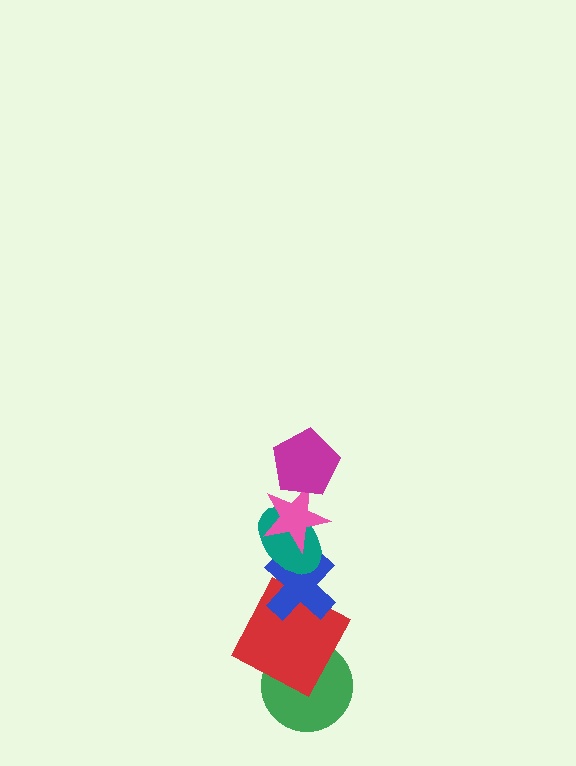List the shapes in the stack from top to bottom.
From top to bottom: the magenta pentagon, the pink star, the teal ellipse, the blue cross, the red square, the green circle.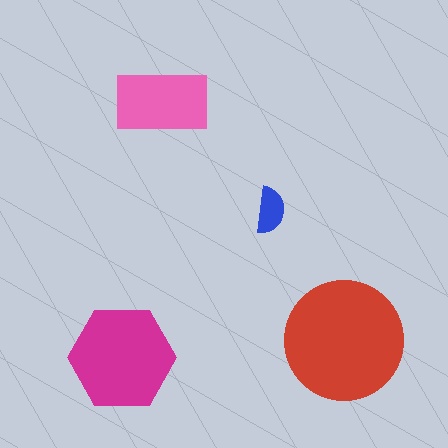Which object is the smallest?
The blue semicircle.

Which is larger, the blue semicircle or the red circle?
The red circle.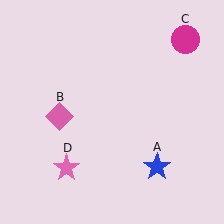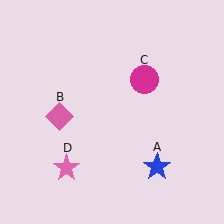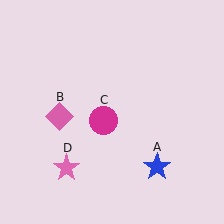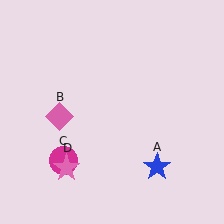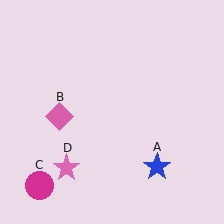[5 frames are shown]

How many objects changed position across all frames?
1 object changed position: magenta circle (object C).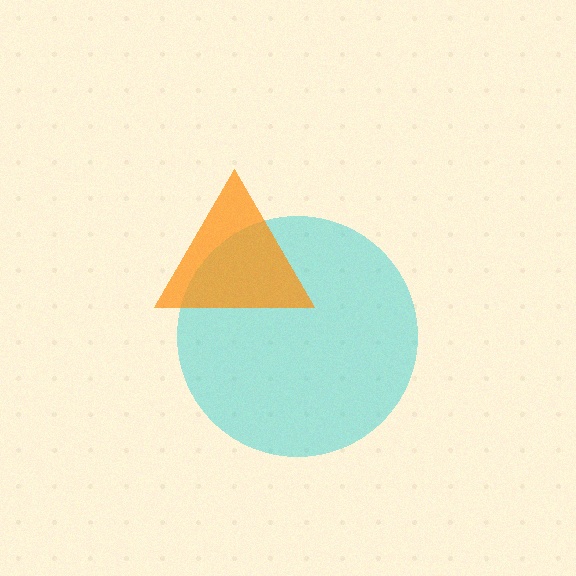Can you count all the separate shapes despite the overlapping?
Yes, there are 2 separate shapes.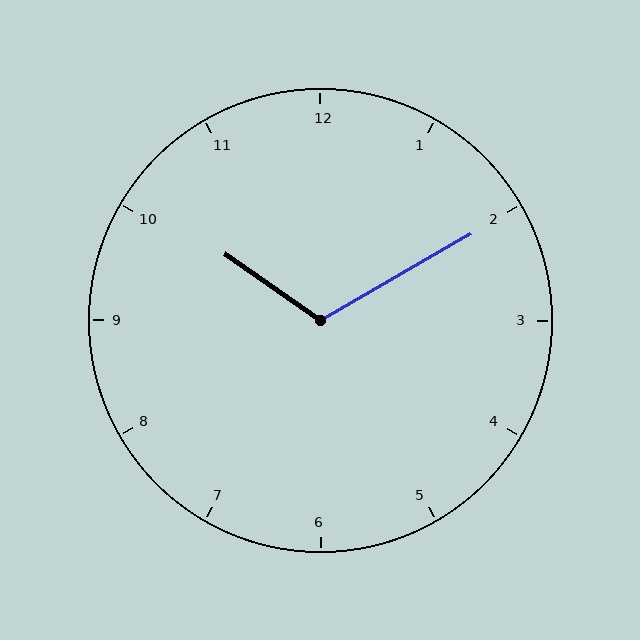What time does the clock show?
10:10.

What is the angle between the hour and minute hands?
Approximately 115 degrees.